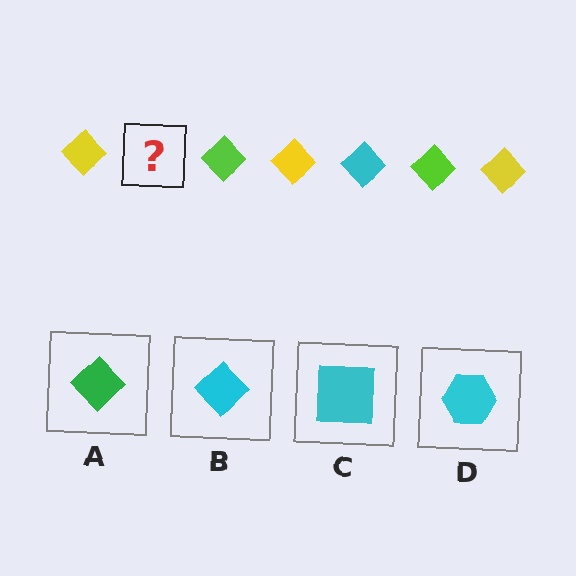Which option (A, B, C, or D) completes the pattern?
B.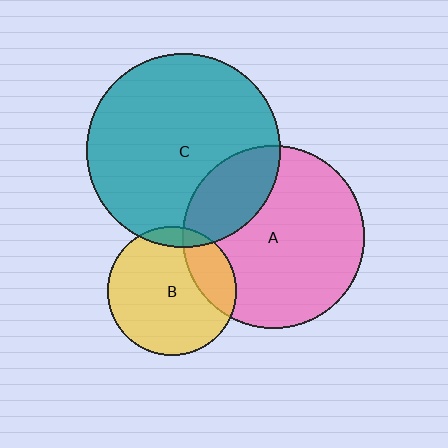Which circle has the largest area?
Circle C (teal).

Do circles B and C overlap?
Yes.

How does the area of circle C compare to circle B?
Approximately 2.3 times.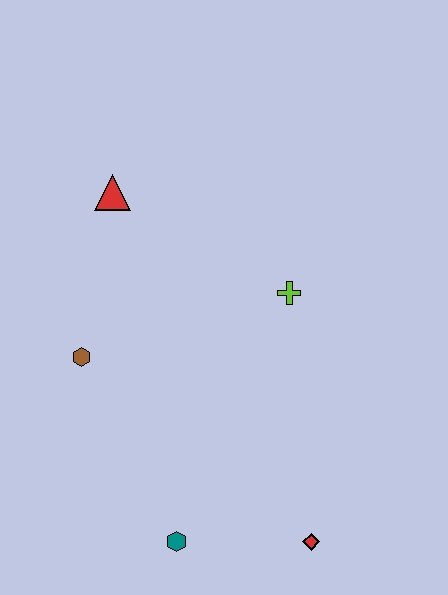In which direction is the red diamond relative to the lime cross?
The red diamond is below the lime cross.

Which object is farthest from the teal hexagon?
The red triangle is farthest from the teal hexagon.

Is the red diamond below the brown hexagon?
Yes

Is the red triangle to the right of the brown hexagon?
Yes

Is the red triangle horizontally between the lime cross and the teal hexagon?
No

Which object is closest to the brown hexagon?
The red triangle is closest to the brown hexagon.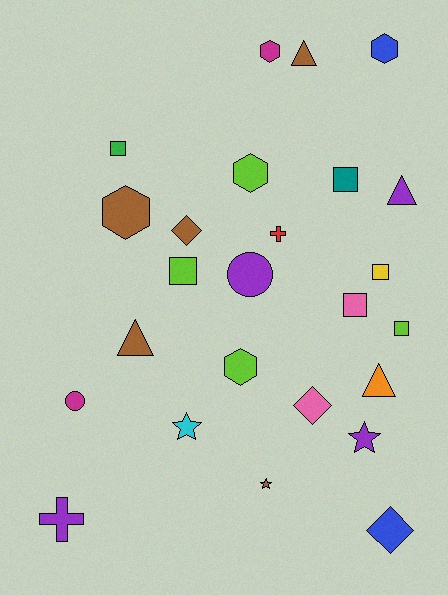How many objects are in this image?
There are 25 objects.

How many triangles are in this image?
There are 4 triangles.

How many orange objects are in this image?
There is 1 orange object.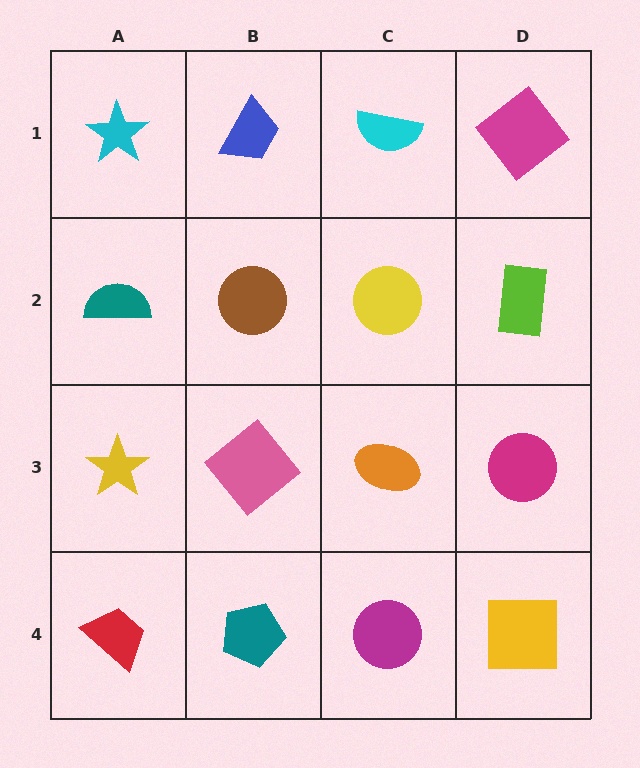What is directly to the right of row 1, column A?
A blue trapezoid.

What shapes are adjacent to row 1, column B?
A brown circle (row 2, column B), a cyan star (row 1, column A), a cyan semicircle (row 1, column C).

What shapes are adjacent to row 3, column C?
A yellow circle (row 2, column C), a magenta circle (row 4, column C), a pink diamond (row 3, column B), a magenta circle (row 3, column D).